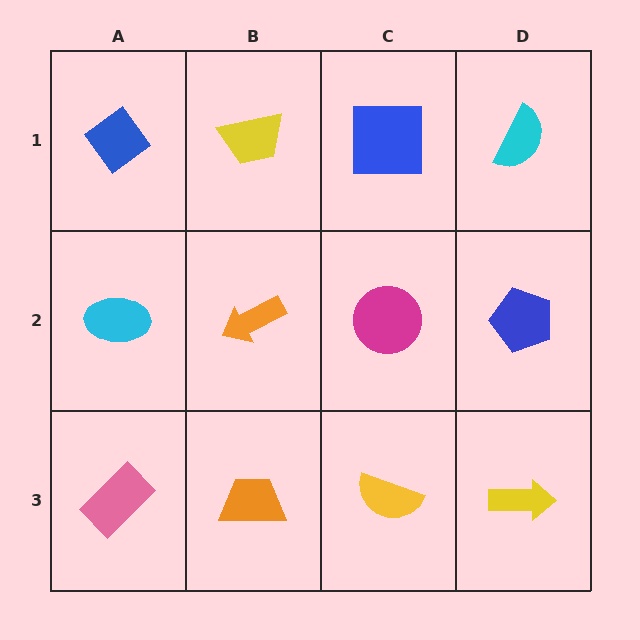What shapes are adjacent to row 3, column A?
A cyan ellipse (row 2, column A), an orange trapezoid (row 3, column B).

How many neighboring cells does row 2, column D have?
3.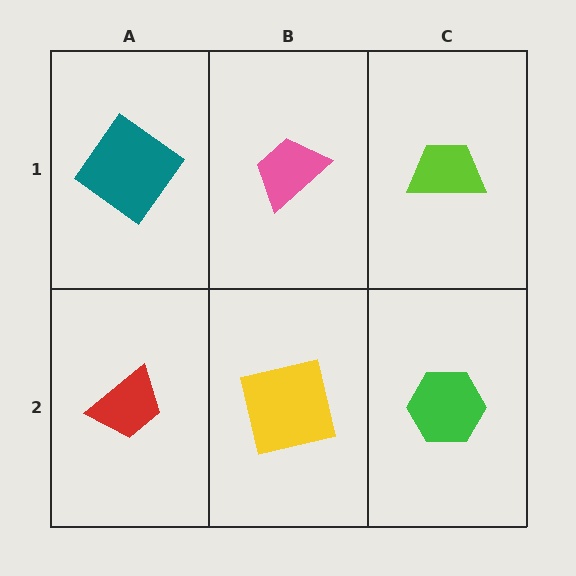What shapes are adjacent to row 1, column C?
A green hexagon (row 2, column C), a pink trapezoid (row 1, column B).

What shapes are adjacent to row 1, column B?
A yellow square (row 2, column B), a teal diamond (row 1, column A), a lime trapezoid (row 1, column C).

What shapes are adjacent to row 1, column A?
A red trapezoid (row 2, column A), a pink trapezoid (row 1, column B).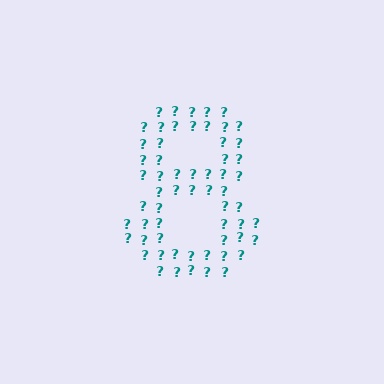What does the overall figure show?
The overall figure shows the digit 8.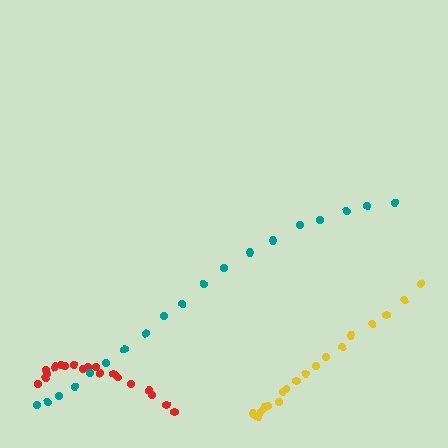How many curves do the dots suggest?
There are 3 distinct paths.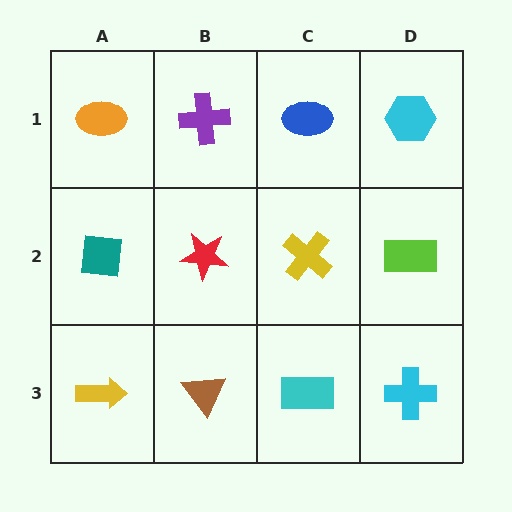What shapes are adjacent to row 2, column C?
A blue ellipse (row 1, column C), a cyan rectangle (row 3, column C), a red star (row 2, column B), a lime rectangle (row 2, column D).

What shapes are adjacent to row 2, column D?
A cyan hexagon (row 1, column D), a cyan cross (row 3, column D), a yellow cross (row 2, column C).